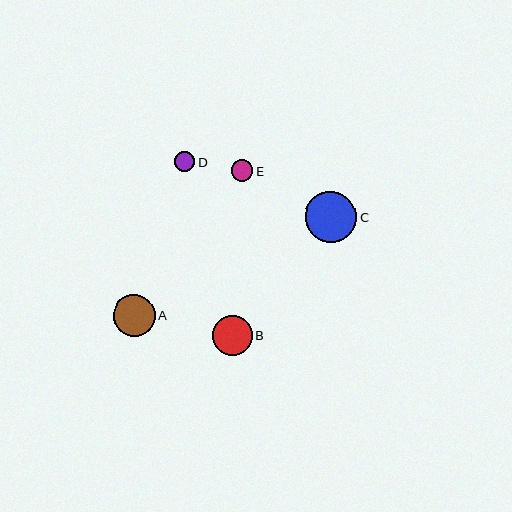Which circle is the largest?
Circle C is the largest with a size of approximately 51 pixels.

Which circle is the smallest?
Circle D is the smallest with a size of approximately 20 pixels.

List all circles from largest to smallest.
From largest to smallest: C, A, B, E, D.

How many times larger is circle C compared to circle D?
Circle C is approximately 2.6 times the size of circle D.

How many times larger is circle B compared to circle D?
Circle B is approximately 2.0 times the size of circle D.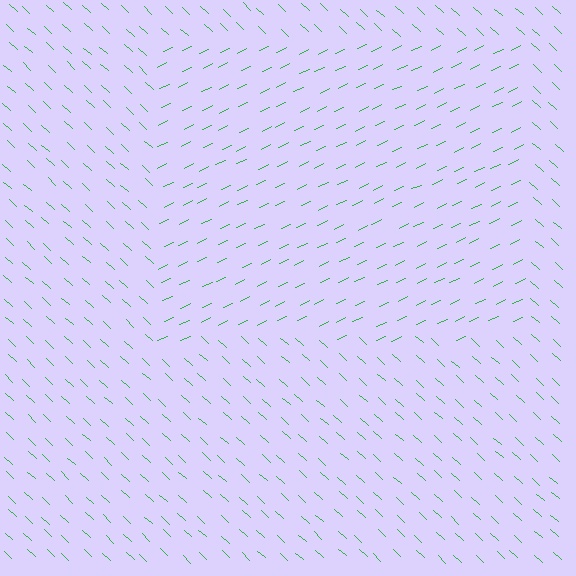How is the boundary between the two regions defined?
The boundary is defined purely by a change in line orientation (approximately 68 degrees difference). All lines are the same color and thickness.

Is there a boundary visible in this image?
Yes, there is a texture boundary formed by a change in line orientation.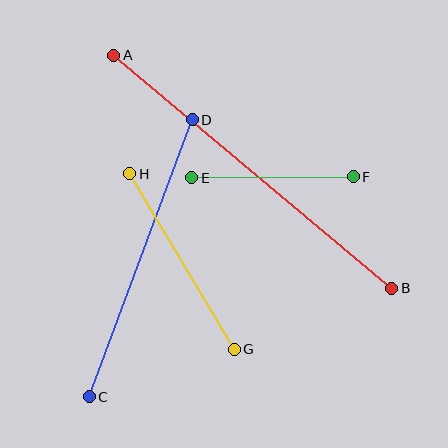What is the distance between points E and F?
The distance is approximately 162 pixels.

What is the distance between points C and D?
The distance is approximately 295 pixels.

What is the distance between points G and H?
The distance is approximately 204 pixels.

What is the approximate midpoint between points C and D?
The midpoint is at approximately (141, 258) pixels.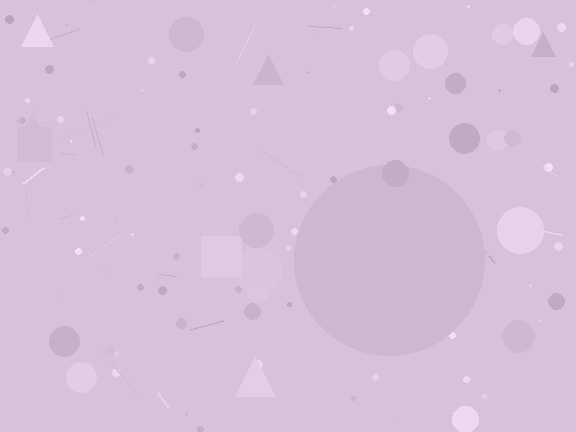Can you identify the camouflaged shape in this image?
The camouflaged shape is a circle.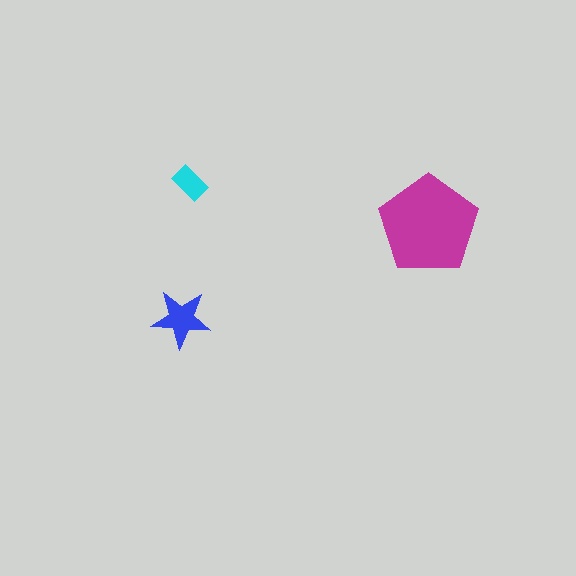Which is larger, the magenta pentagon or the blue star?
The magenta pentagon.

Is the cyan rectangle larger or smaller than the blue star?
Smaller.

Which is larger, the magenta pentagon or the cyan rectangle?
The magenta pentagon.